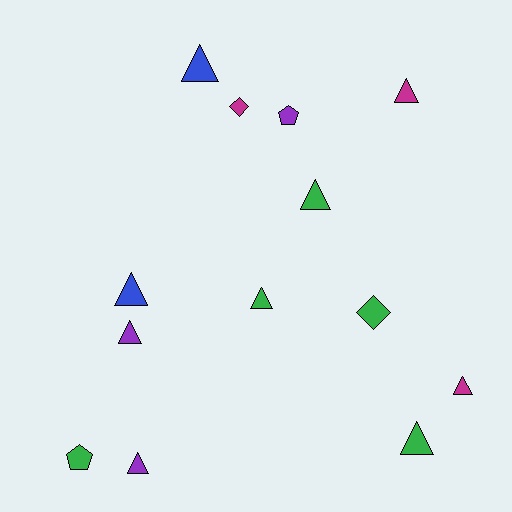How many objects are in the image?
There are 13 objects.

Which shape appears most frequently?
Triangle, with 9 objects.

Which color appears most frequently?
Green, with 5 objects.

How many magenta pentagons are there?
There are no magenta pentagons.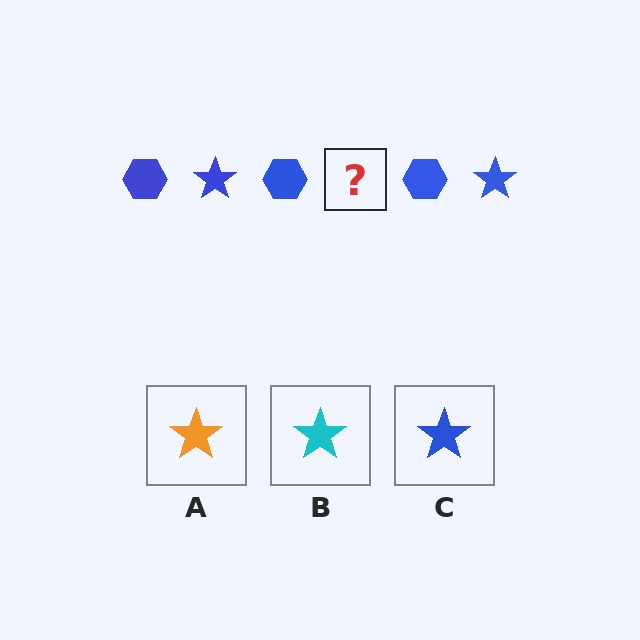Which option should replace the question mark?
Option C.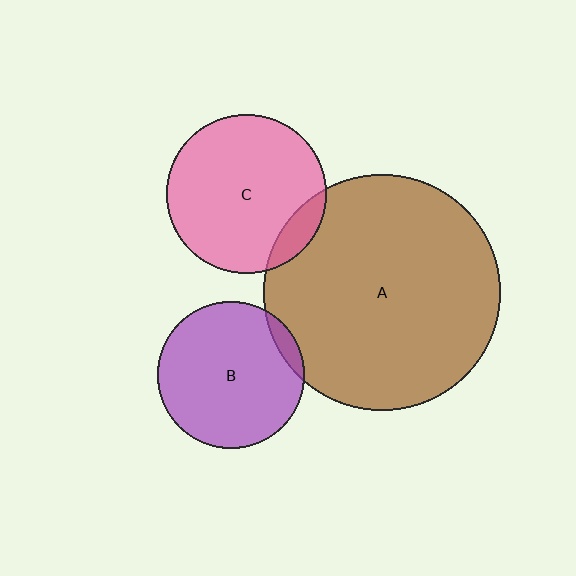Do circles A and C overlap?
Yes.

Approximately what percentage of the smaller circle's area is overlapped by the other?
Approximately 10%.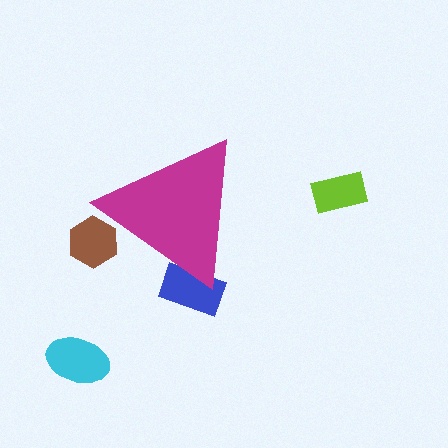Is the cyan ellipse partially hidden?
No, the cyan ellipse is fully visible.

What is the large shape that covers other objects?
A magenta triangle.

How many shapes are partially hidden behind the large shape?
2 shapes are partially hidden.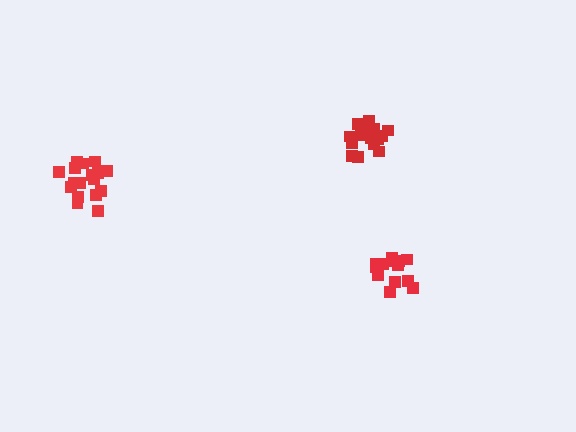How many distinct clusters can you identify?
There are 3 distinct clusters.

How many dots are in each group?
Group 1: 13 dots, Group 2: 17 dots, Group 3: 15 dots (45 total).